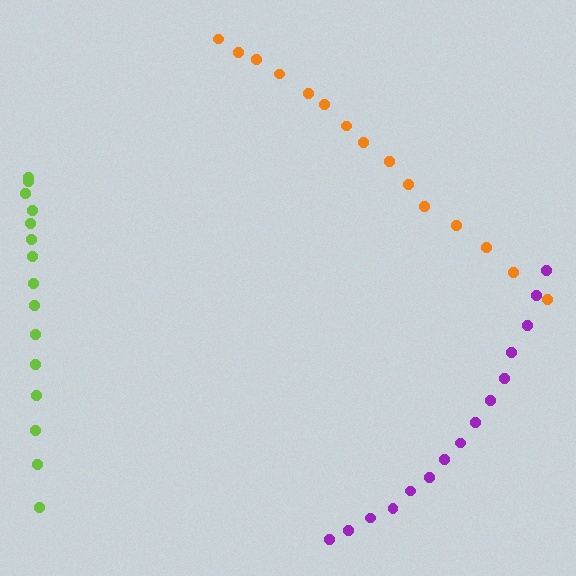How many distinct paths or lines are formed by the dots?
There are 3 distinct paths.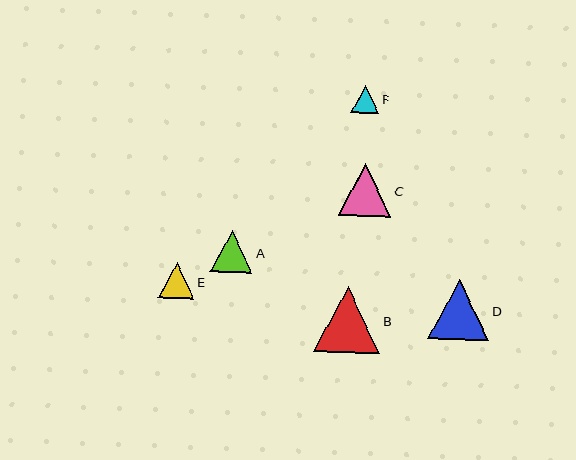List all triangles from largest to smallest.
From largest to smallest: B, D, C, A, E, F.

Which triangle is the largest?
Triangle B is the largest with a size of approximately 66 pixels.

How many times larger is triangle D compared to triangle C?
Triangle D is approximately 1.2 times the size of triangle C.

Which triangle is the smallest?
Triangle F is the smallest with a size of approximately 28 pixels.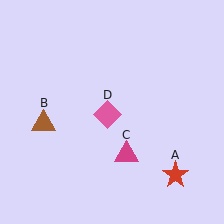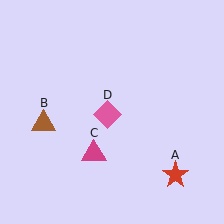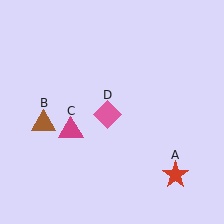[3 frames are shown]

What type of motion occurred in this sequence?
The magenta triangle (object C) rotated clockwise around the center of the scene.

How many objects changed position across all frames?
1 object changed position: magenta triangle (object C).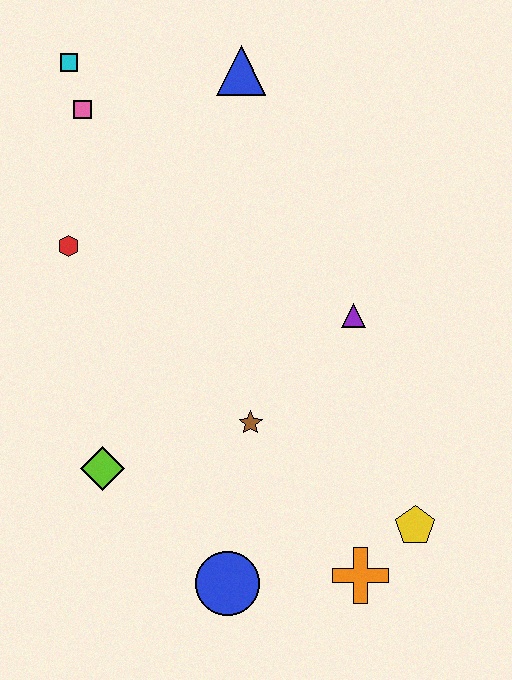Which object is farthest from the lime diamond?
The blue triangle is farthest from the lime diamond.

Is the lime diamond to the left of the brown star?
Yes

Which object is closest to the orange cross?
The yellow pentagon is closest to the orange cross.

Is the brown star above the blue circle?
Yes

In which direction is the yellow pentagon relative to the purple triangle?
The yellow pentagon is below the purple triangle.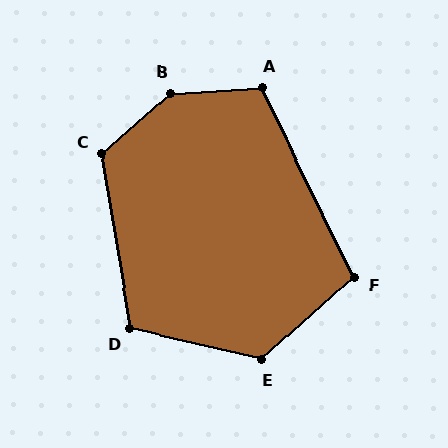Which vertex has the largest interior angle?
B, at approximately 142 degrees.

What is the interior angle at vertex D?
Approximately 112 degrees (obtuse).